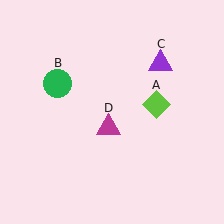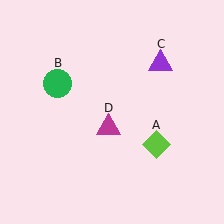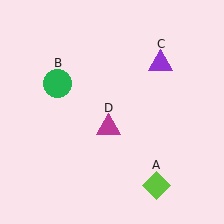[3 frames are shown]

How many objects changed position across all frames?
1 object changed position: lime diamond (object A).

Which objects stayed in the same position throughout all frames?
Green circle (object B) and purple triangle (object C) and magenta triangle (object D) remained stationary.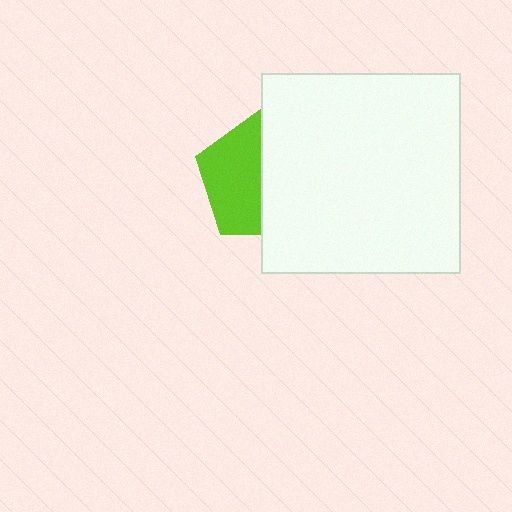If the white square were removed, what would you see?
You would see the complete lime pentagon.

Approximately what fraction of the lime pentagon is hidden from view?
Roughly 50% of the lime pentagon is hidden behind the white square.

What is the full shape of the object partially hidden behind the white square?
The partially hidden object is a lime pentagon.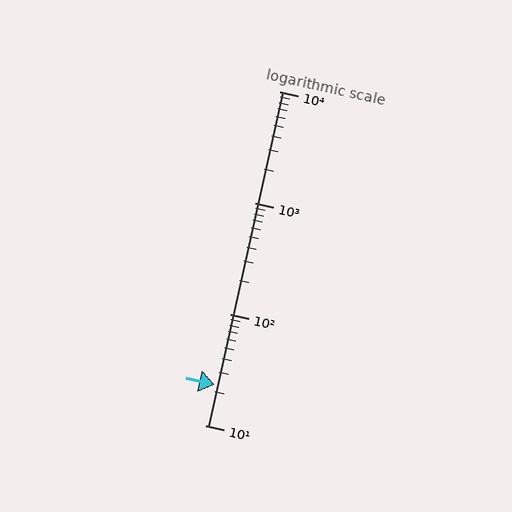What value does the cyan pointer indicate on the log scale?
The pointer indicates approximately 23.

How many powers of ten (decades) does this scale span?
The scale spans 3 decades, from 10 to 10000.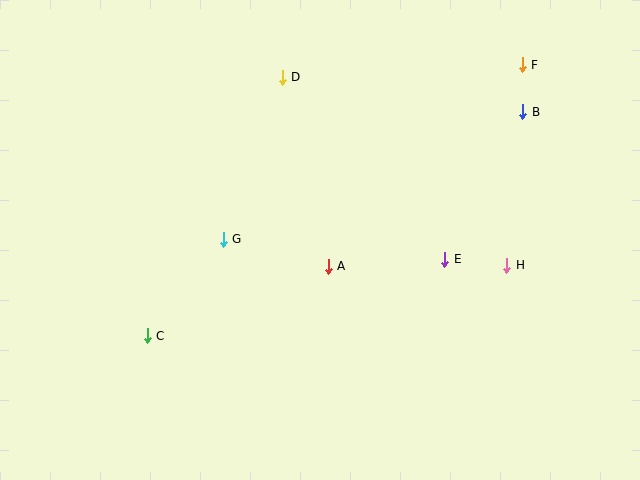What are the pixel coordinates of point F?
Point F is at (522, 65).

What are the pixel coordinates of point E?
Point E is at (445, 259).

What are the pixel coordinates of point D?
Point D is at (282, 77).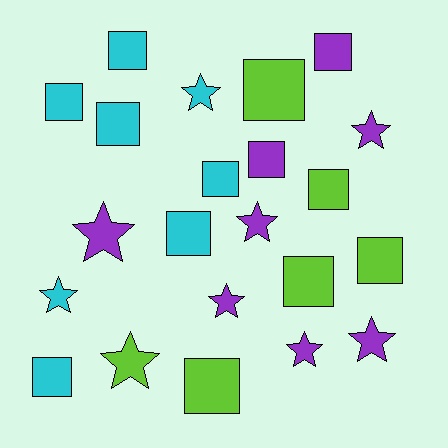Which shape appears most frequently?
Square, with 13 objects.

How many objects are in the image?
There are 22 objects.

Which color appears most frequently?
Cyan, with 8 objects.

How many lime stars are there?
There is 1 lime star.